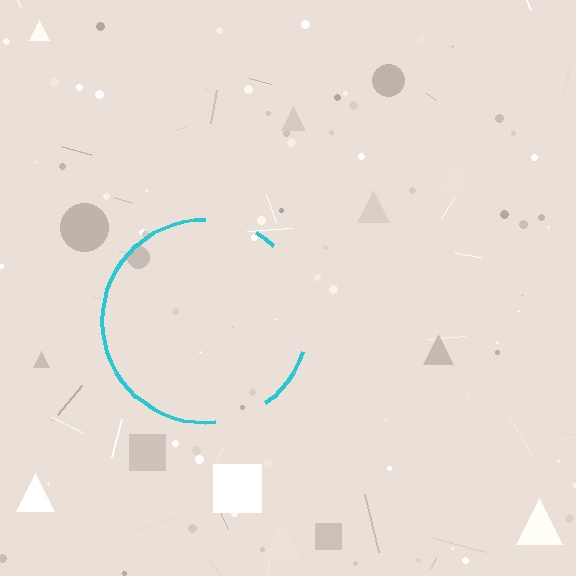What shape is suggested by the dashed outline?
The dashed outline suggests a circle.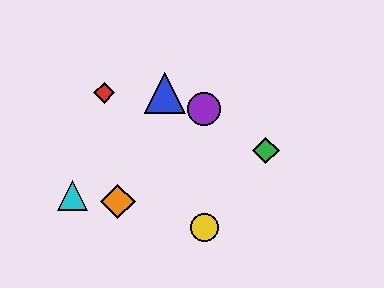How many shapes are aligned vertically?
2 shapes (the yellow circle, the purple circle) are aligned vertically.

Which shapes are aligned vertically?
The yellow circle, the purple circle are aligned vertically.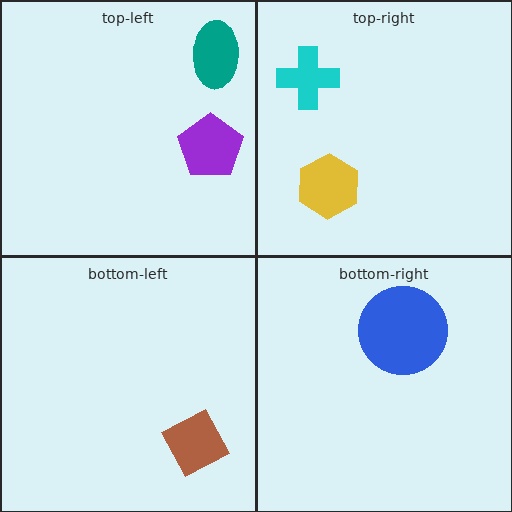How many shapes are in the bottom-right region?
1.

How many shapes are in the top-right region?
2.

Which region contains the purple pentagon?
The top-left region.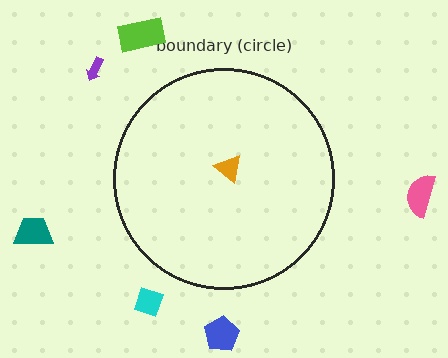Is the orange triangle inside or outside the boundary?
Inside.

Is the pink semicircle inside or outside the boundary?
Outside.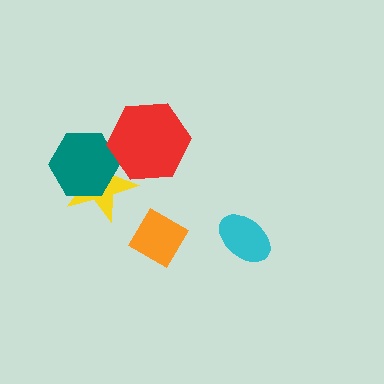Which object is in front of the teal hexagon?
The red hexagon is in front of the teal hexagon.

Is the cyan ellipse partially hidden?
No, no other shape covers it.